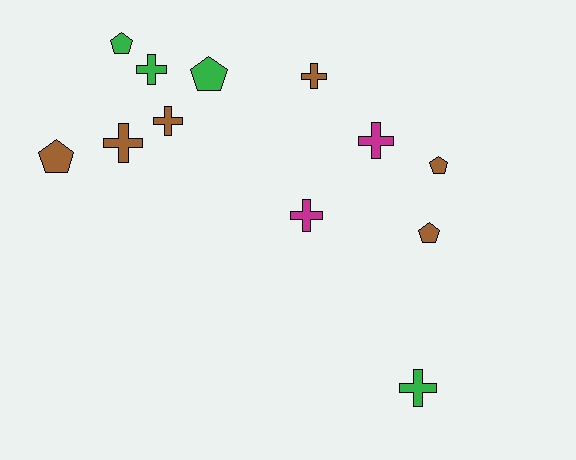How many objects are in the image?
There are 12 objects.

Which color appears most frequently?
Brown, with 6 objects.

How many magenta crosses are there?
There are 2 magenta crosses.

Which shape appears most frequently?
Cross, with 7 objects.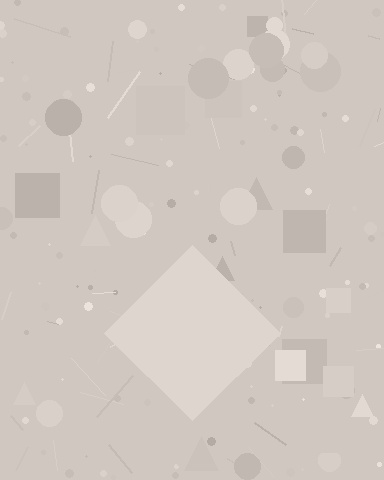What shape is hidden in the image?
A diamond is hidden in the image.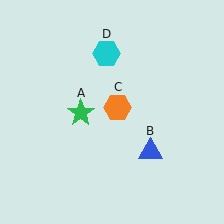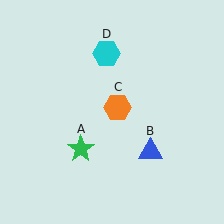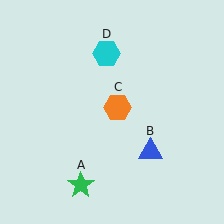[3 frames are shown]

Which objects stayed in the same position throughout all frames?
Blue triangle (object B) and orange hexagon (object C) and cyan hexagon (object D) remained stationary.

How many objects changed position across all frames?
1 object changed position: green star (object A).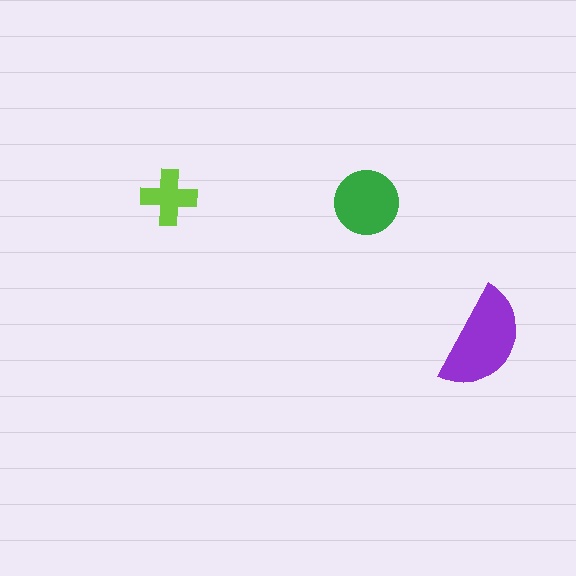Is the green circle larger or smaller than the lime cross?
Larger.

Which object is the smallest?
The lime cross.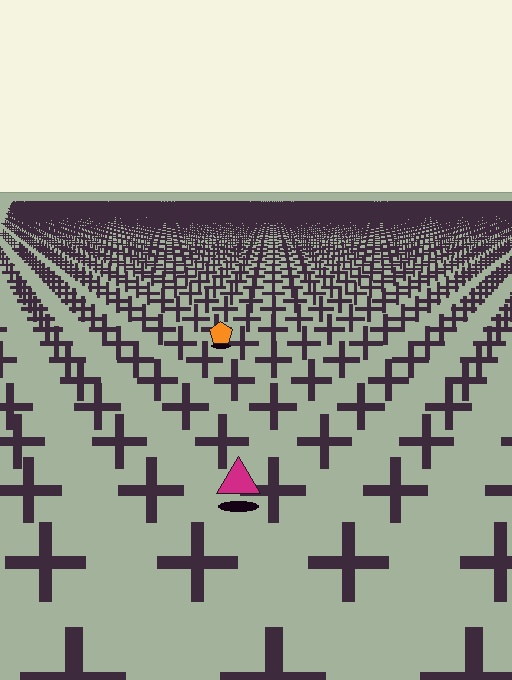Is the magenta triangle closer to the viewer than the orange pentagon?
Yes. The magenta triangle is closer — you can tell from the texture gradient: the ground texture is coarser near it.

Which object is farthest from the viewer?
The orange pentagon is farthest from the viewer. It appears smaller and the ground texture around it is denser.